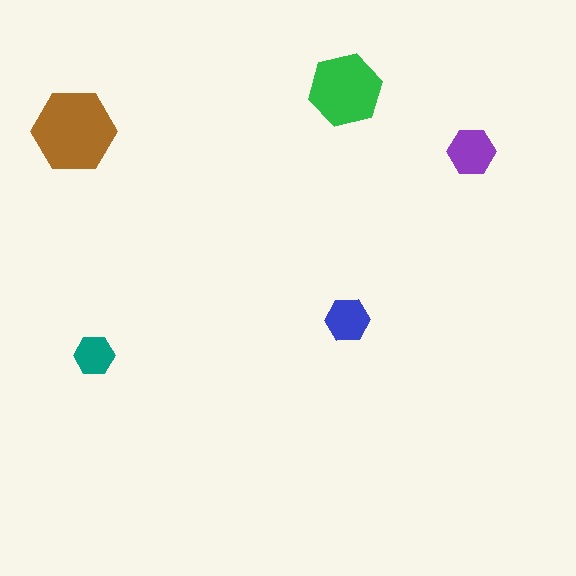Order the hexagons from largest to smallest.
the brown one, the green one, the purple one, the blue one, the teal one.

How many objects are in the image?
There are 5 objects in the image.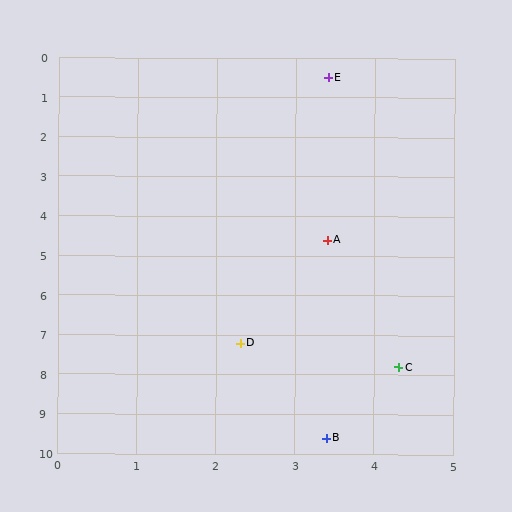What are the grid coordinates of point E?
Point E is at approximately (3.4, 0.5).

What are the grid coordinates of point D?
Point D is at approximately (2.3, 7.2).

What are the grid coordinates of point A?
Point A is at approximately (3.4, 4.6).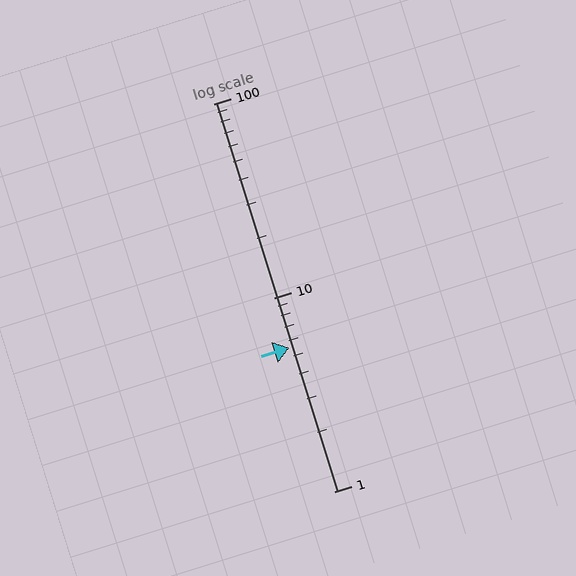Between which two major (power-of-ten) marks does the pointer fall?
The pointer is between 1 and 10.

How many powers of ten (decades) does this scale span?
The scale spans 2 decades, from 1 to 100.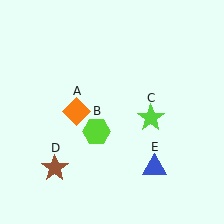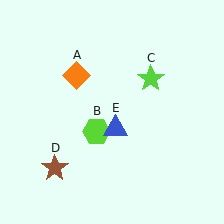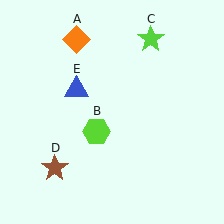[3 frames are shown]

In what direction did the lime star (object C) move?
The lime star (object C) moved up.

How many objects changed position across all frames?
3 objects changed position: orange diamond (object A), lime star (object C), blue triangle (object E).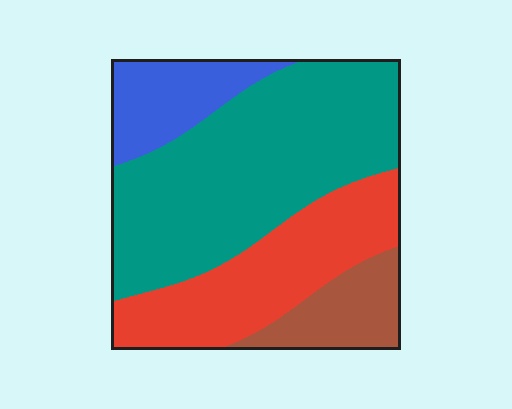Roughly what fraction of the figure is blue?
Blue covers about 15% of the figure.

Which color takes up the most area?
Teal, at roughly 50%.